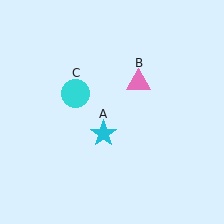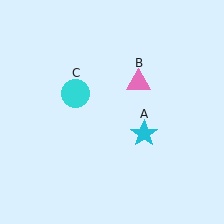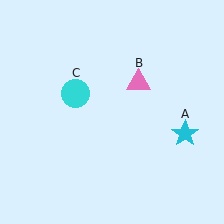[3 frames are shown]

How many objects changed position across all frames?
1 object changed position: cyan star (object A).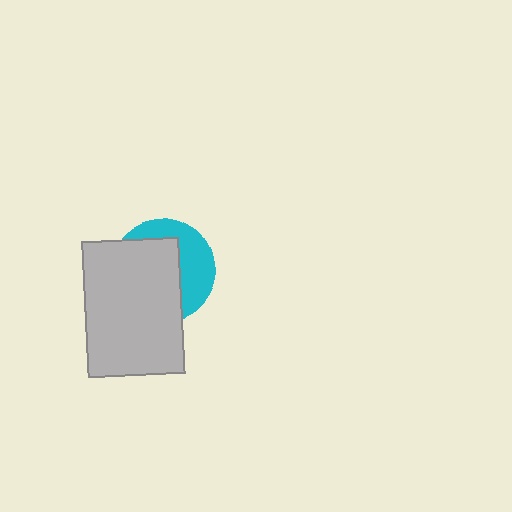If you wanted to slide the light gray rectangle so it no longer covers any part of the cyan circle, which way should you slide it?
Slide it left — that is the most direct way to separate the two shapes.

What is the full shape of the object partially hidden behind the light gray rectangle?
The partially hidden object is a cyan circle.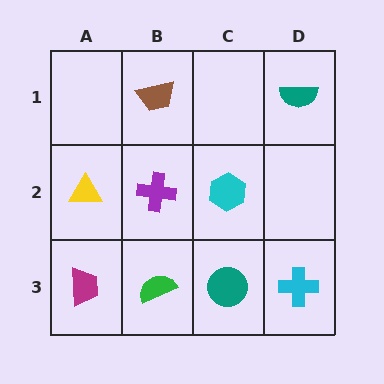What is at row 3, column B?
A green semicircle.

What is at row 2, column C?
A cyan hexagon.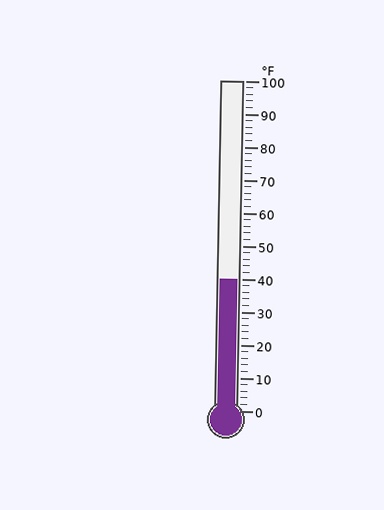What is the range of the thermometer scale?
The thermometer scale ranges from 0°F to 100°F.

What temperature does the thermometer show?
The thermometer shows approximately 40°F.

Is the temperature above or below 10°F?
The temperature is above 10°F.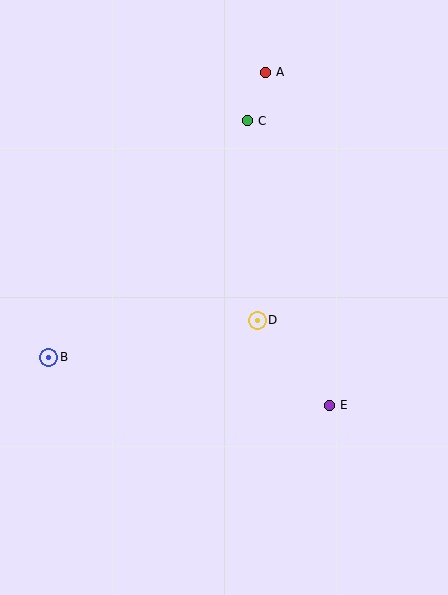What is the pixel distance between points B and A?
The distance between B and A is 358 pixels.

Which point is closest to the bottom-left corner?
Point B is closest to the bottom-left corner.